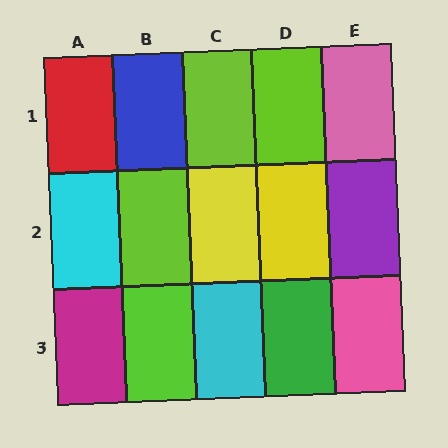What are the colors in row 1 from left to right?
Red, blue, lime, lime, pink.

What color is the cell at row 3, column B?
Lime.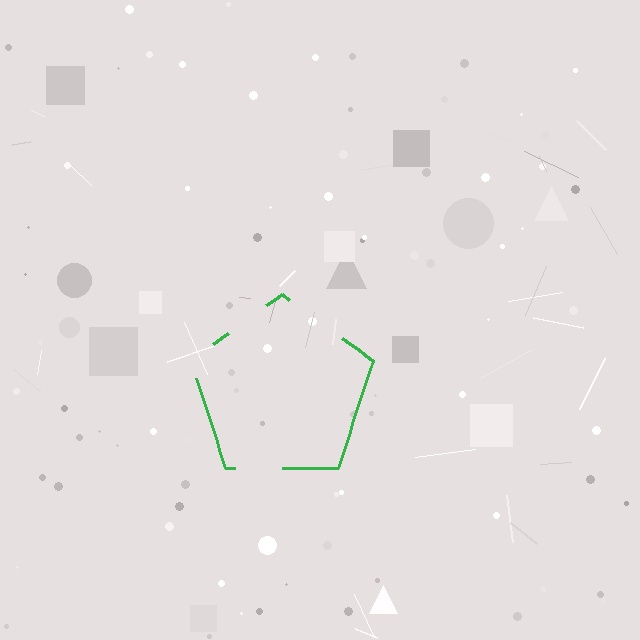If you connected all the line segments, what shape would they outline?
They would outline a pentagon.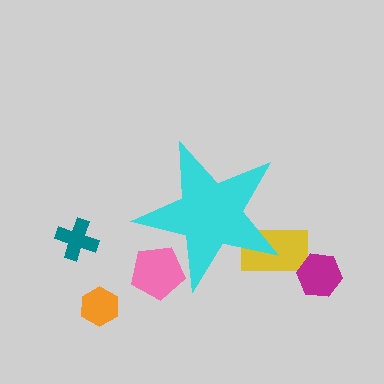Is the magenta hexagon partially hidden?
No, the magenta hexagon is fully visible.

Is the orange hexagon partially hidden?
No, the orange hexagon is fully visible.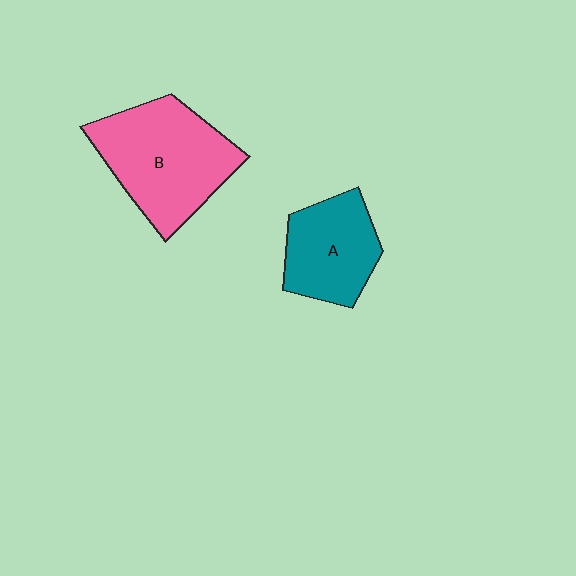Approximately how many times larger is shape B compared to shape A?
Approximately 1.5 times.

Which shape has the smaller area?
Shape A (teal).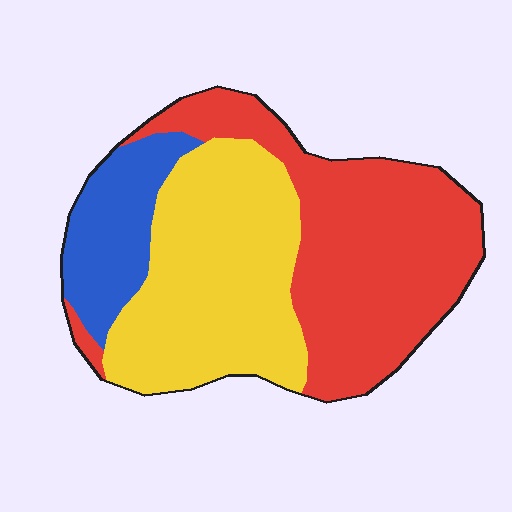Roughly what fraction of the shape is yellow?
Yellow covers around 40% of the shape.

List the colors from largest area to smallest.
From largest to smallest: red, yellow, blue.